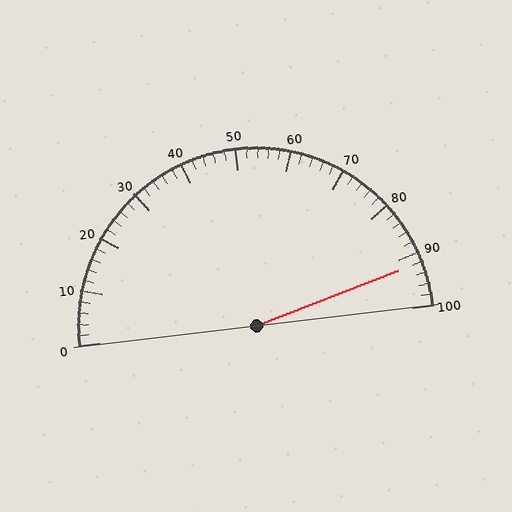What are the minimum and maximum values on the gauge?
The gauge ranges from 0 to 100.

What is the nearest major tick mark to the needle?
The nearest major tick mark is 90.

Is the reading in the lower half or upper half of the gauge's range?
The reading is in the upper half of the range (0 to 100).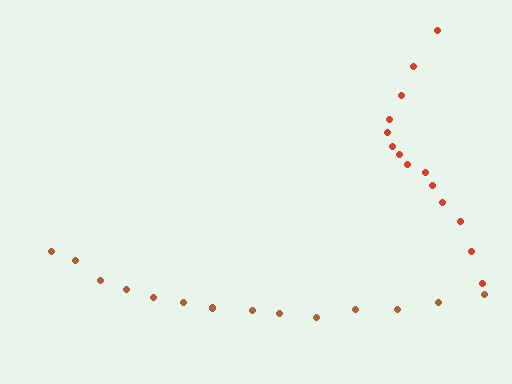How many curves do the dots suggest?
There are 2 distinct paths.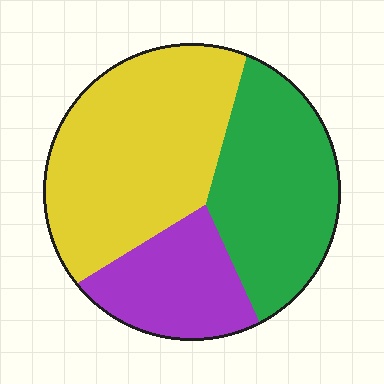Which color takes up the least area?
Purple, at roughly 20%.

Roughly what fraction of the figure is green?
Green takes up about one third (1/3) of the figure.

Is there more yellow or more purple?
Yellow.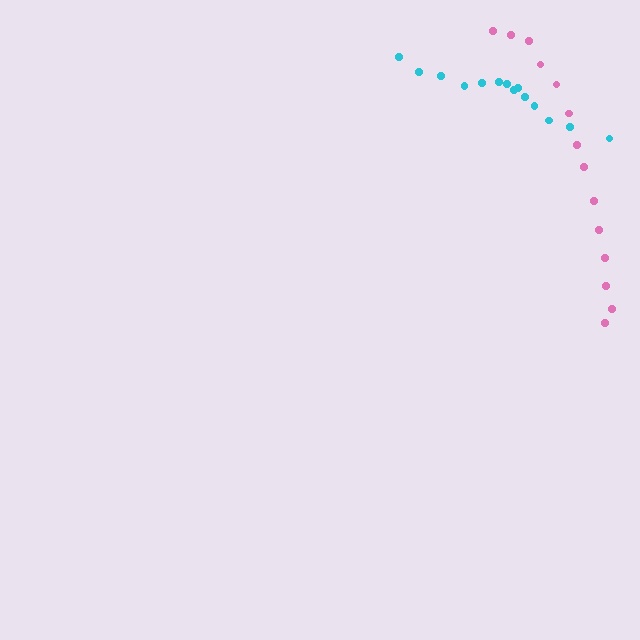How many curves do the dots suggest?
There are 2 distinct paths.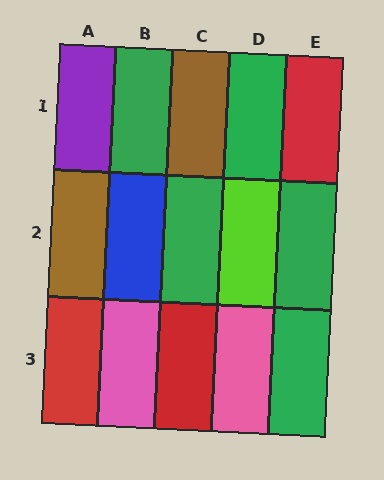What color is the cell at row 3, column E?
Green.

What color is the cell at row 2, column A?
Brown.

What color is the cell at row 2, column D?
Lime.